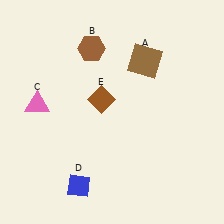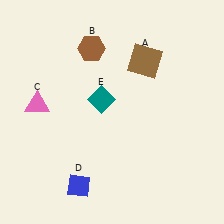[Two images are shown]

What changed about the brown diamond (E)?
In Image 1, E is brown. In Image 2, it changed to teal.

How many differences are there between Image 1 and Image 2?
There is 1 difference between the two images.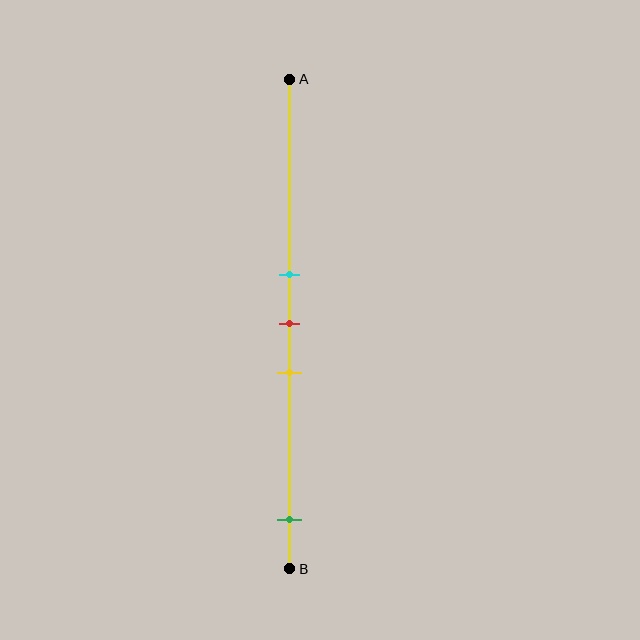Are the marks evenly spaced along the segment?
No, the marks are not evenly spaced.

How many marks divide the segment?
There are 4 marks dividing the segment.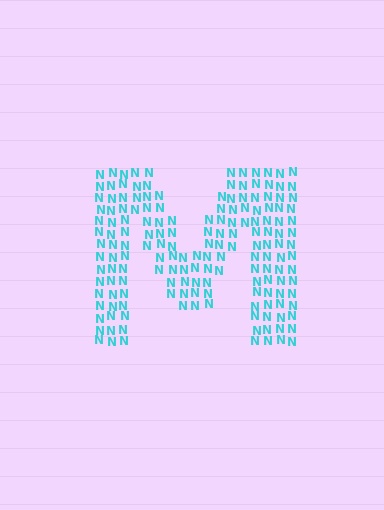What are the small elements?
The small elements are letter N's.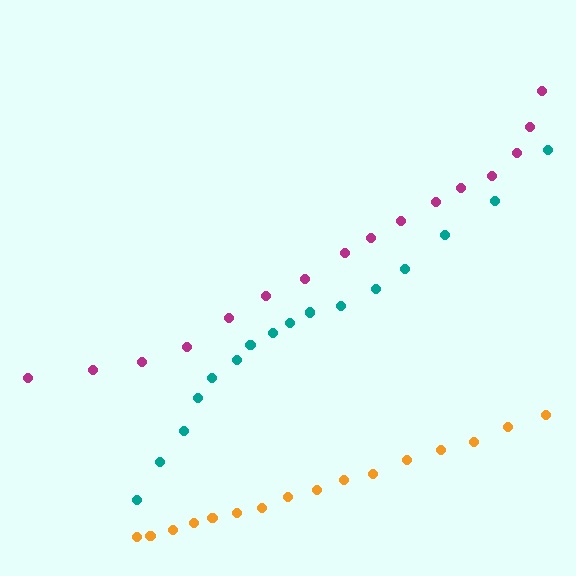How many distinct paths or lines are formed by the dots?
There are 3 distinct paths.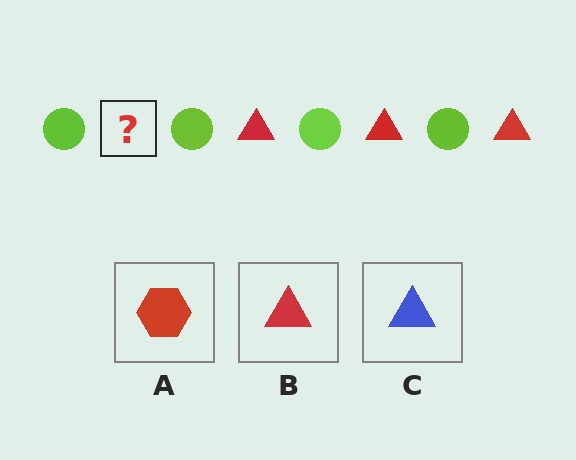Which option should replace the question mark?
Option B.